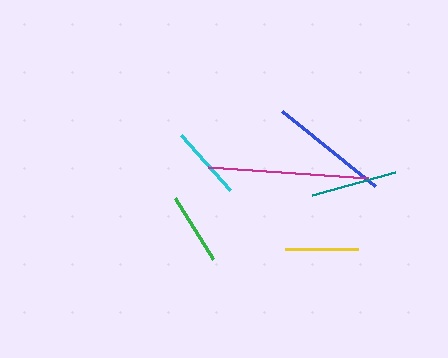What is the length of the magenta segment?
The magenta segment is approximately 160 pixels long.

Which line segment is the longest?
The magenta line is the longest at approximately 160 pixels.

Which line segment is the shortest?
The green line is the shortest at approximately 72 pixels.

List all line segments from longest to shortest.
From longest to shortest: magenta, blue, teal, cyan, yellow, green.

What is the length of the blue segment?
The blue segment is approximately 119 pixels long.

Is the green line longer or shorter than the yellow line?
The yellow line is longer than the green line.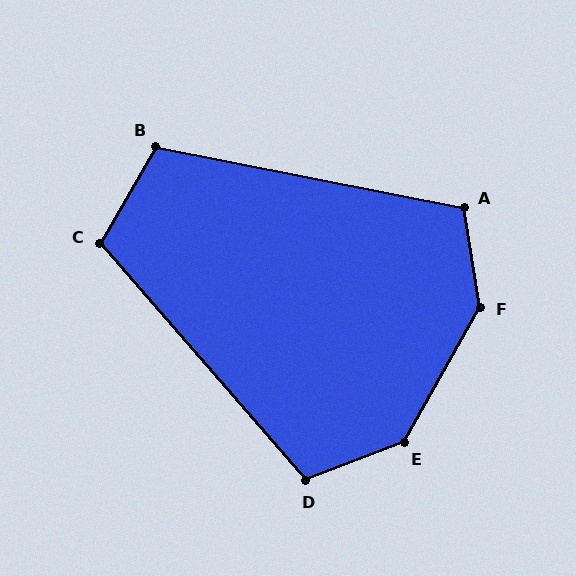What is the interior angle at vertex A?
Approximately 110 degrees (obtuse).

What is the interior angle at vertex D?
Approximately 110 degrees (obtuse).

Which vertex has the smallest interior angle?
B, at approximately 109 degrees.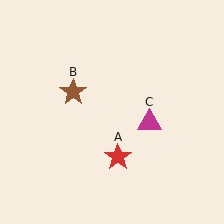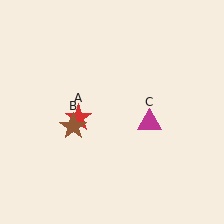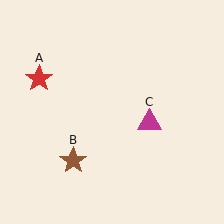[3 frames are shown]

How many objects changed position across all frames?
2 objects changed position: red star (object A), brown star (object B).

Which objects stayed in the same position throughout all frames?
Magenta triangle (object C) remained stationary.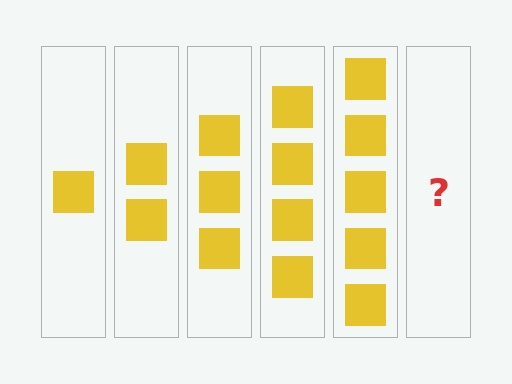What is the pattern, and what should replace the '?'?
The pattern is that each step adds one more square. The '?' should be 6 squares.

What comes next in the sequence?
The next element should be 6 squares.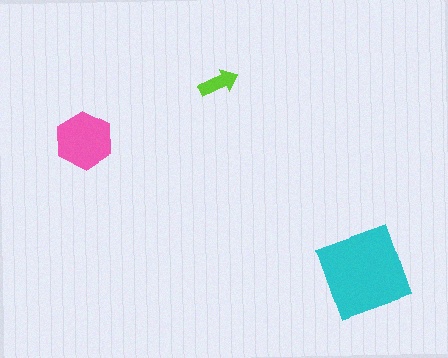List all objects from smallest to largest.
The lime arrow, the pink hexagon, the cyan diamond.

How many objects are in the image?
There are 3 objects in the image.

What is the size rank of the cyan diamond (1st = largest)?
1st.